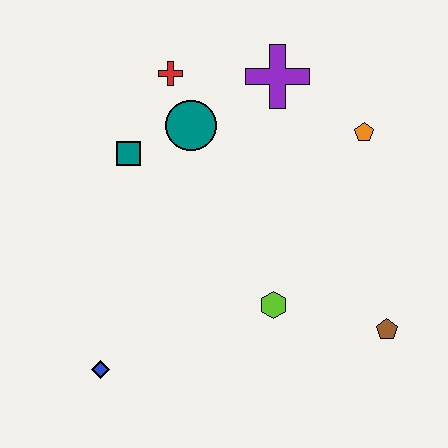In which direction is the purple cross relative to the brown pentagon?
The purple cross is above the brown pentagon.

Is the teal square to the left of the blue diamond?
No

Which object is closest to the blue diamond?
The lime hexagon is closest to the blue diamond.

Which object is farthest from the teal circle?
The brown pentagon is farthest from the teal circle.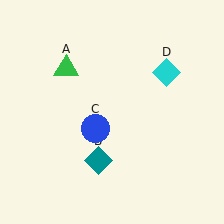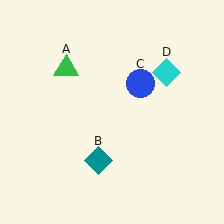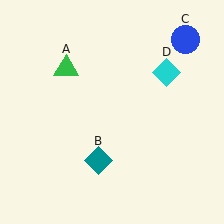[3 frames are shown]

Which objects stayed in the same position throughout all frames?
Green triangle (object A) and teal diamond (object B) and cyan diamond (object D) remained stationary.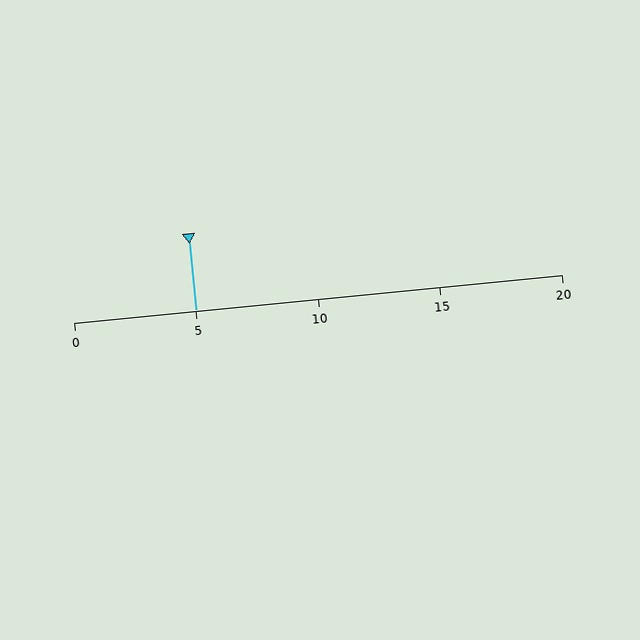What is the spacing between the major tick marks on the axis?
The major ticks are spaced 5 apart.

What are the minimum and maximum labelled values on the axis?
The axis runs from 0 to 20.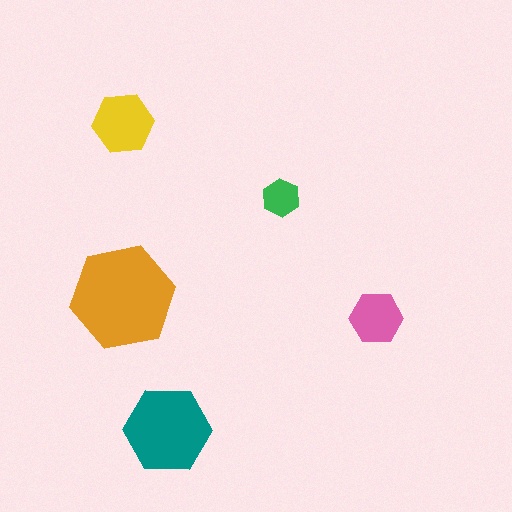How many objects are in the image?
There are 5 objects in the image.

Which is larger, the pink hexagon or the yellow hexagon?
The yellow one.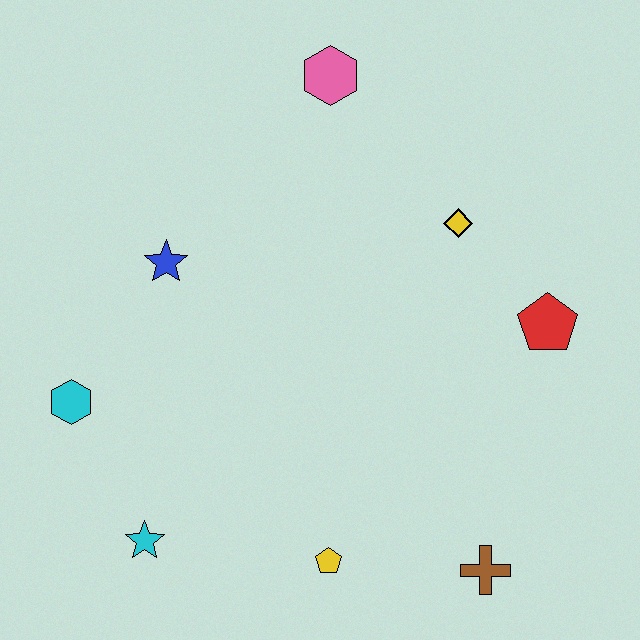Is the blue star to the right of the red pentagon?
No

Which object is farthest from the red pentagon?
The cyan hexagon is farthest from the red pentagon.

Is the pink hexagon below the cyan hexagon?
No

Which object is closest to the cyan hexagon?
The cyan star is closest to the cyan hexagon.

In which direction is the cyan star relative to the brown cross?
The cyan star is to the left of the brown cross.